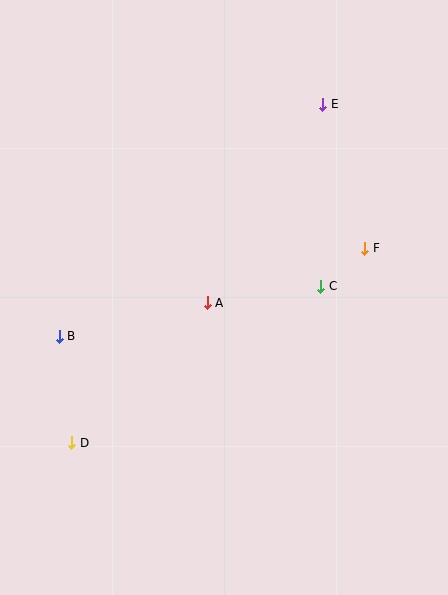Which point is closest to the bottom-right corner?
Point C is closest to the bottom-right corner.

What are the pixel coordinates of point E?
Point E is at (323, 104).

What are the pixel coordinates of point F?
Point F is at (365, 248).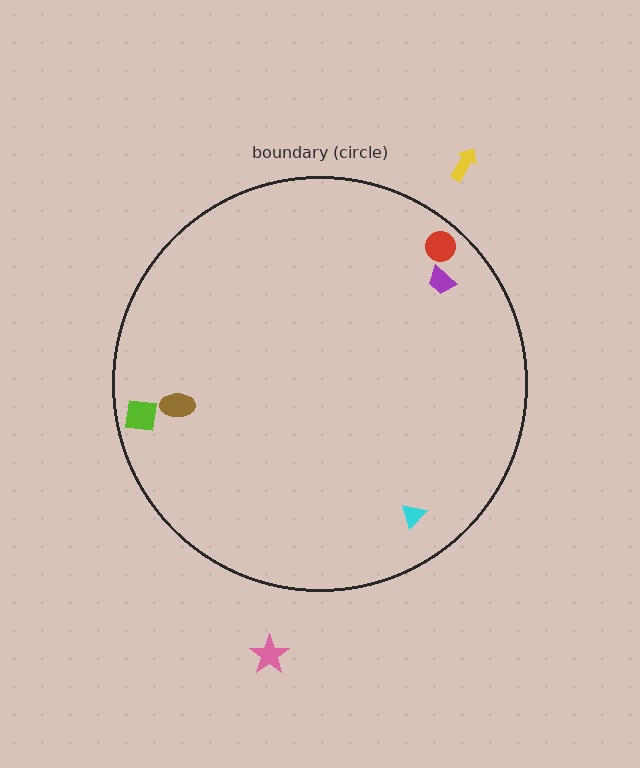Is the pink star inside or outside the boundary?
Outside.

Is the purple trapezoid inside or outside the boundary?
Inside.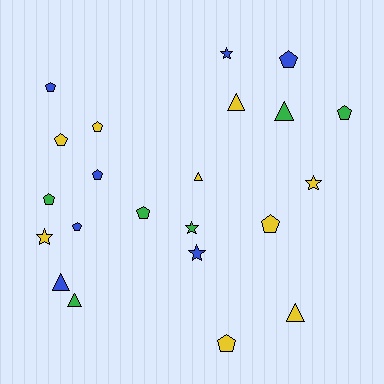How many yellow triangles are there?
There are 3 yellow triangles.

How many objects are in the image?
There are 22 objects.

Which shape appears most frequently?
Pentagon, with 11 objects.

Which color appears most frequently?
Yellow, with 9 objects.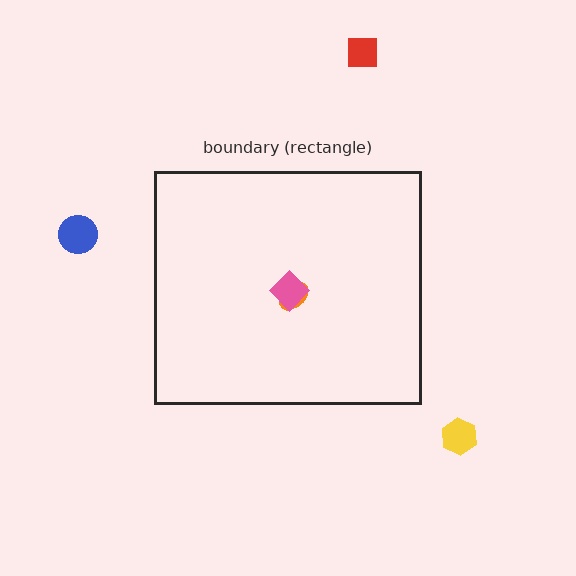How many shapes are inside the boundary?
2 inside, 3 outside.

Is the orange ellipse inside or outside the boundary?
Inside.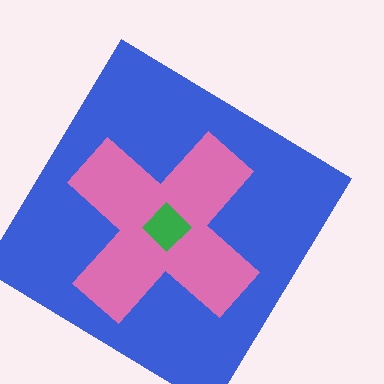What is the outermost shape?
The blue diamond.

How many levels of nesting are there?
3.